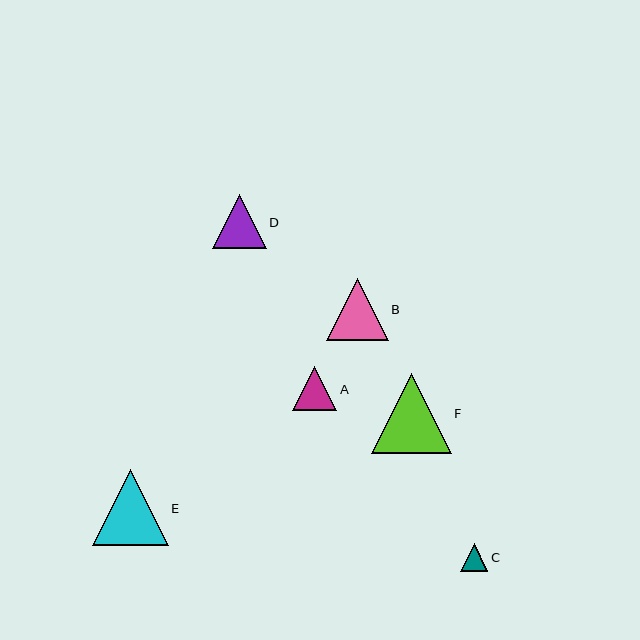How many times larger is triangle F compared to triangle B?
Triangle F is approximately 1.3 times the size of triangle B.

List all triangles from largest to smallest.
From largest to smallest: F, E, B, D, A, C.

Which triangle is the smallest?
Triangle C is the smallest with a size of approximately 28 pixels.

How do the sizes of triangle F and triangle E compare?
Triangle F and triangle E are approximately the same size.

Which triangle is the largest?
Triangle F is the largest with a size of approximately 80 pixels.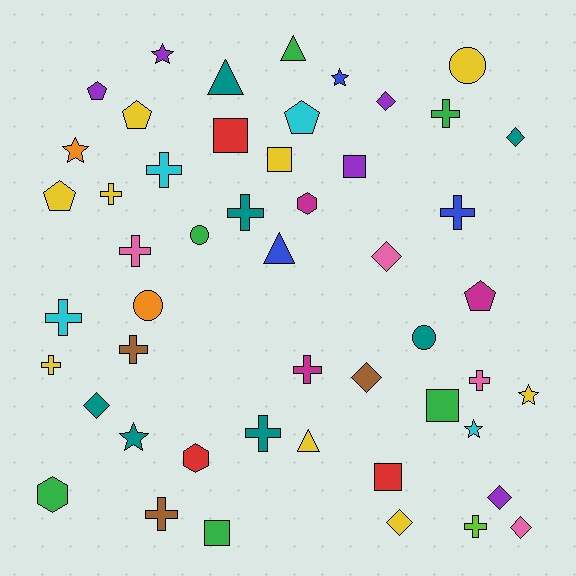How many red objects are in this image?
There are 3 red objects.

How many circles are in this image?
There are 4 circles.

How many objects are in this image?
There are 50 objects.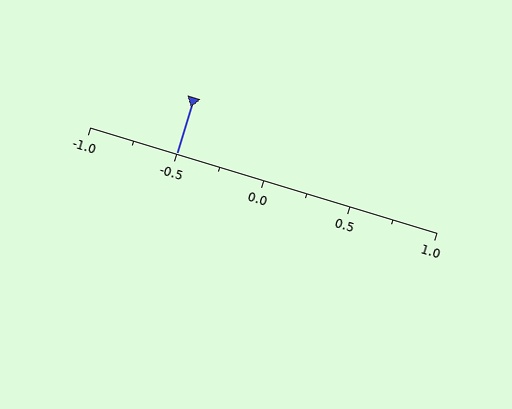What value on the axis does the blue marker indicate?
The marker indicates approximately -0.5.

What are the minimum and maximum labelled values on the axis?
The axis runs from -1.0 to 1.0.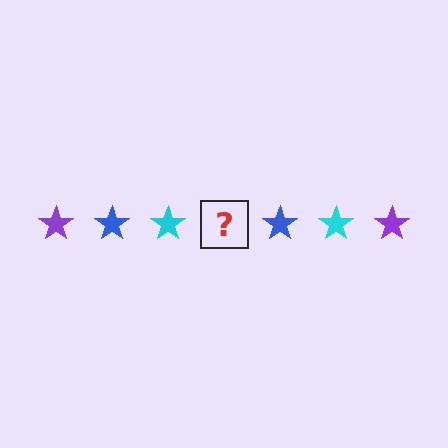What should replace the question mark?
The question mark should be replaced with a purple star.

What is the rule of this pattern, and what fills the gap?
The rule is that the pattern cycles through purple, blue, cyan stars. The gap should be filled with a purple star.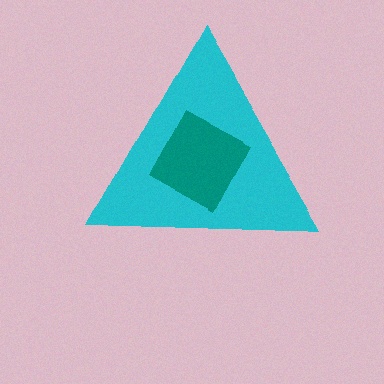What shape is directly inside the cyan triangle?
The teal square.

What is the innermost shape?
The teal square.